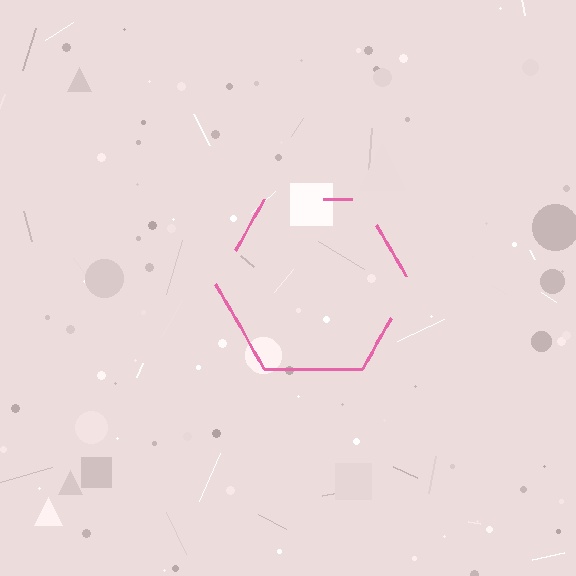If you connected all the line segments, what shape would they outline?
They would outline a hexagon.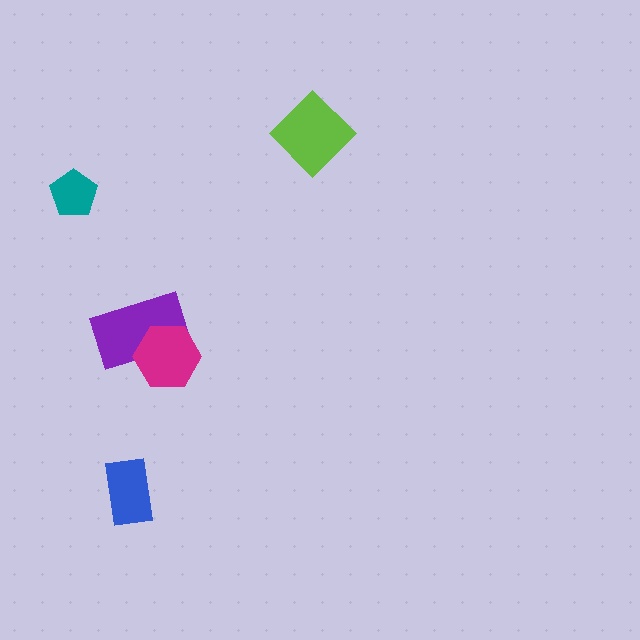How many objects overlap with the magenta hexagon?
1 object overlaps with the magenta hexagon.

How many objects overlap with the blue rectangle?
0 objects overlap with the blue rectangle.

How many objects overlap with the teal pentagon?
0 objects overlap with the teal pentagon.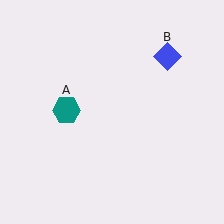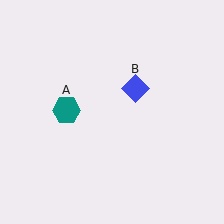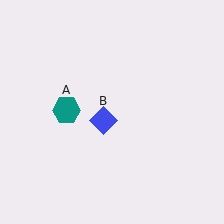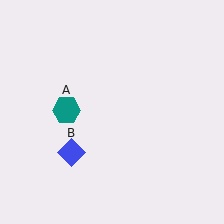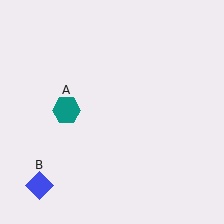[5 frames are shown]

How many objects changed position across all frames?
1 object changed position: blue diamond (object B).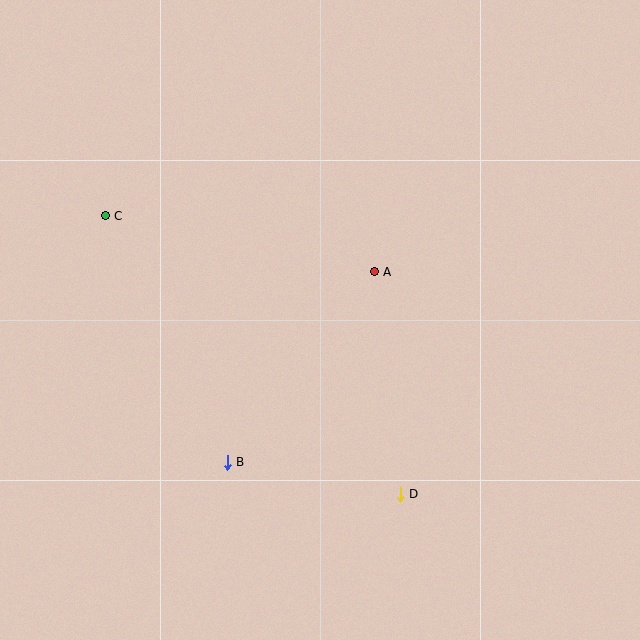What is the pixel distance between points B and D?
The distance between B and D is 176 pixels.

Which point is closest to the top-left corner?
Point C is closest to the top-left corner.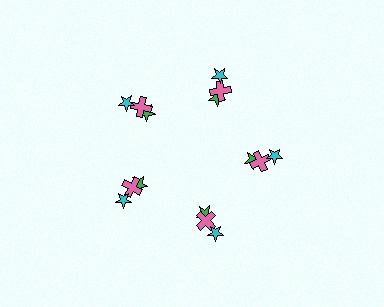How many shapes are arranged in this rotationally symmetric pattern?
There are 15 shapes, arranged in 5 groups of 3.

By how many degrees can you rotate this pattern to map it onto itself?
The pattern maps onto itself every 72 degrees of rotation.